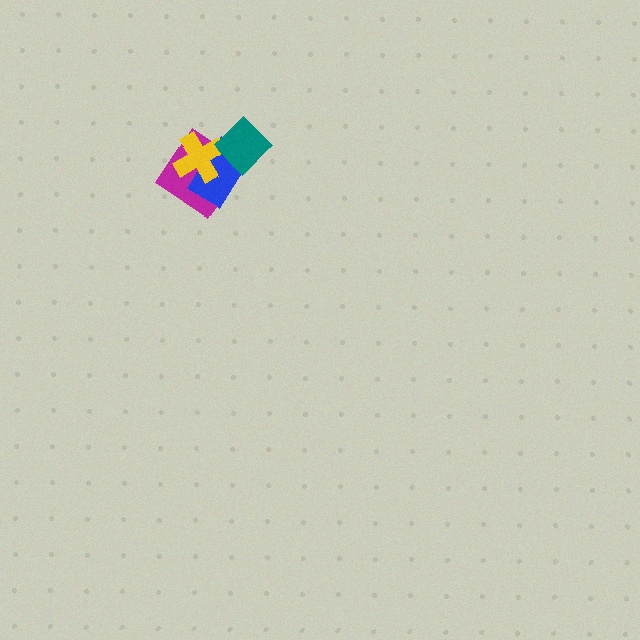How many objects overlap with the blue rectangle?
3 objects overlap with the blue rectangle.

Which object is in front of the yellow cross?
The teal diamond is in front of the yellow cross.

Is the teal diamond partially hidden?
No, no other shape covers it.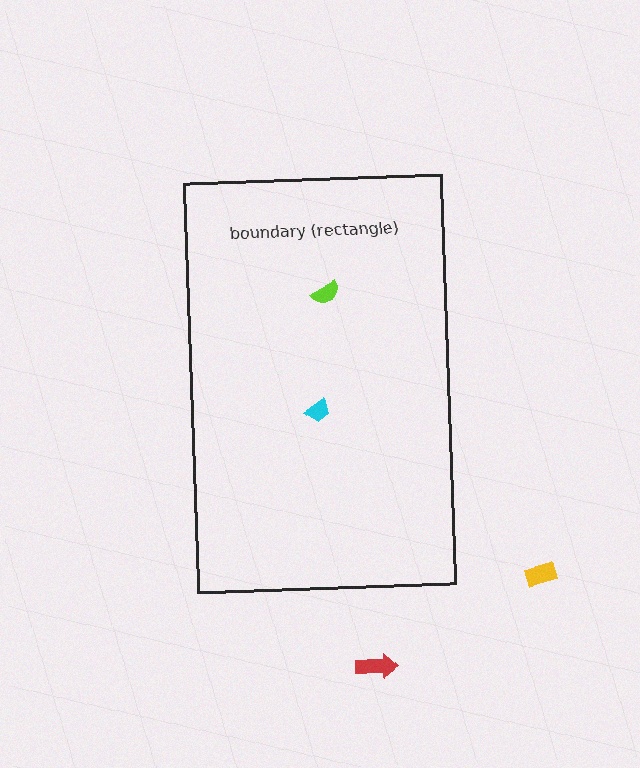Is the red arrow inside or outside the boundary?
Outside.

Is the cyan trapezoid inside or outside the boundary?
Inside.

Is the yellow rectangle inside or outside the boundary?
Outside.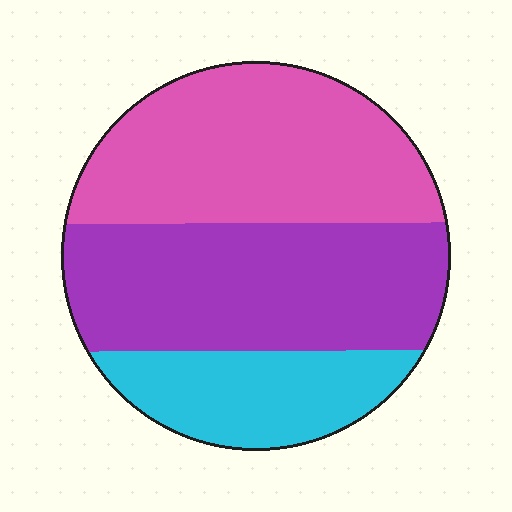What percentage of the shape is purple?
Purple covers around 40% of the shape.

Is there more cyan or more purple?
Purple.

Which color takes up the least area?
Cyan, at roughly 20%.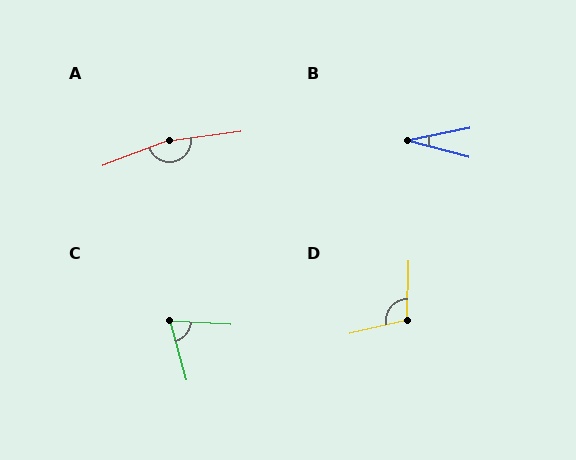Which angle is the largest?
A, at approximately 167 degrees.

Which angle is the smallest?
B, at approximately 26 degrees.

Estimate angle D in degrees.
Approximately 104 degrees.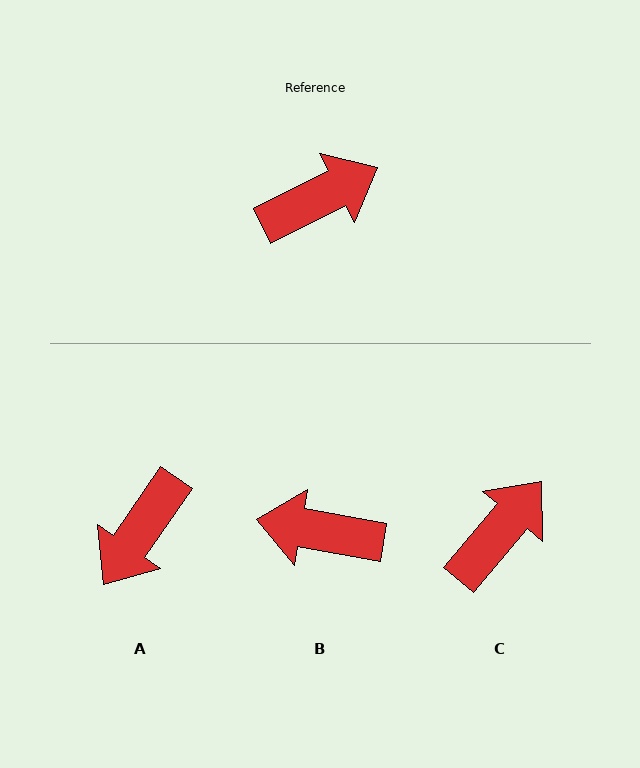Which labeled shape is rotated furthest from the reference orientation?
A, about 151 degrees away.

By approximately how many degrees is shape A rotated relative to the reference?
Approximately 151 degrees clockwise.